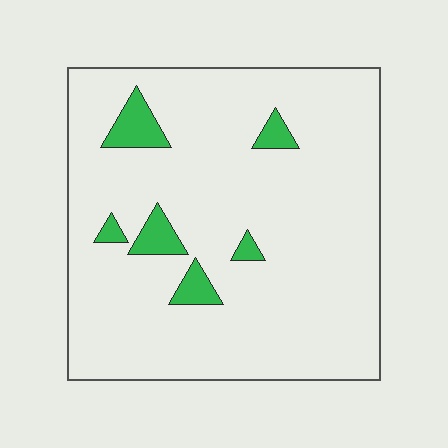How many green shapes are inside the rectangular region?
6.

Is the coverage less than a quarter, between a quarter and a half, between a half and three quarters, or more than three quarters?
Less than a quarter.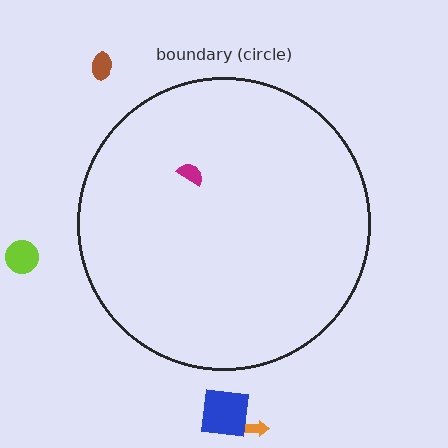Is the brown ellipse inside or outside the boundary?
Outside.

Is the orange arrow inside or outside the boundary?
Outside.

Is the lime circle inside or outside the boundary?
Outside.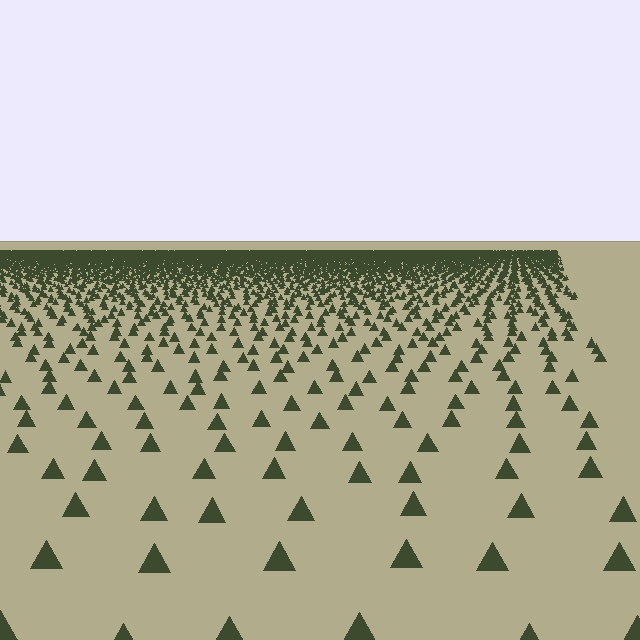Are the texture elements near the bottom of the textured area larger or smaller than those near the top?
Larger. Near the bottom, elements are closer to the viewer and appear at a bigger on-screen size.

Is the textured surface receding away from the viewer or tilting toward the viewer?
The surface is receding away from the viewer. Texture elements get smaller and denser toward the top.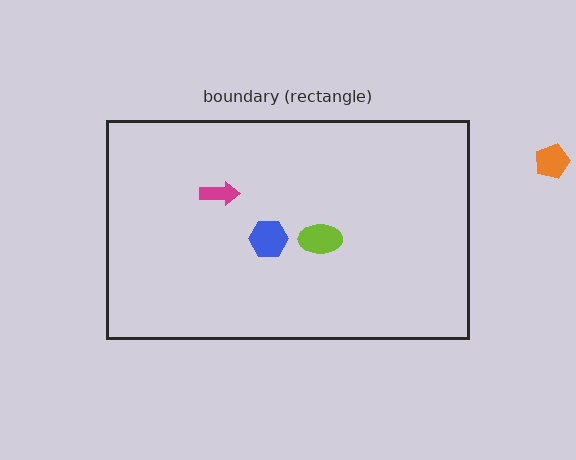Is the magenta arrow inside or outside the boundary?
Inside.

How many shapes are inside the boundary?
3 inside, 1 outside.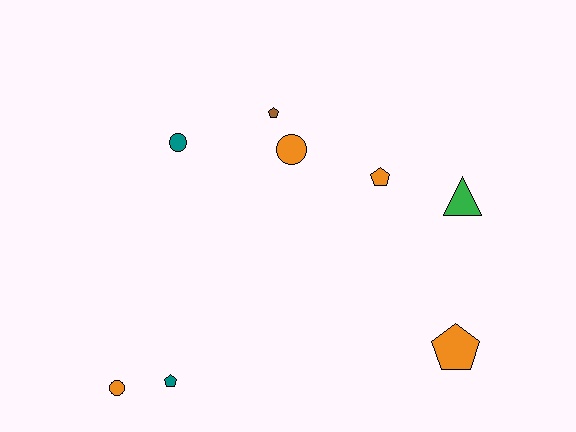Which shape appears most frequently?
Pentagon, with 4 objects.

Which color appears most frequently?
Orange, with 4 objects.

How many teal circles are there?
There is 1 teal circle.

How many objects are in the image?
There are 8 objects.